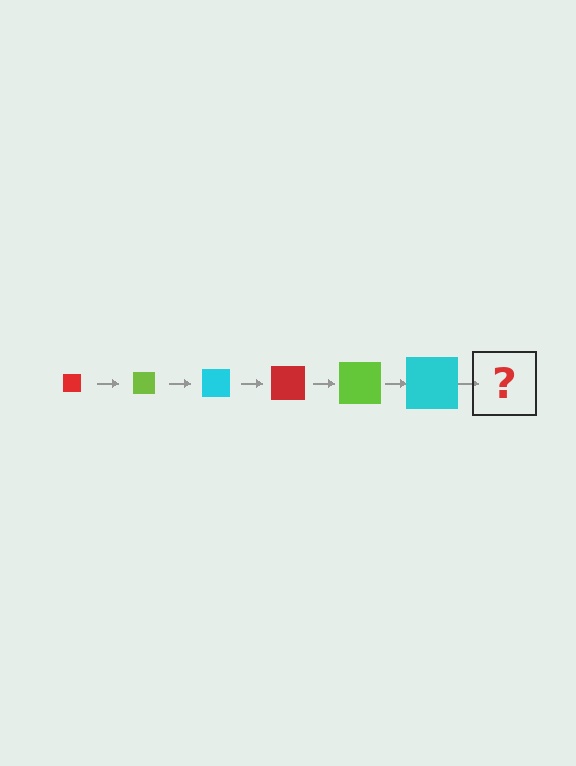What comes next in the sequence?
The next element should be a red square, larger than the previous one.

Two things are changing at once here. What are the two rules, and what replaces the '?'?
The two rules are that the square grows larger each step and the color cycles through red, lime, and cyan. The '?' should be a red square, larger than the previous one.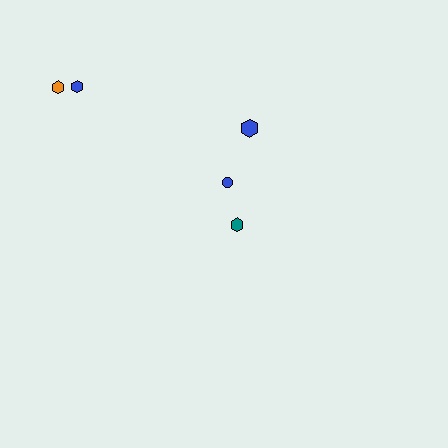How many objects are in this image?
There are 5 objects.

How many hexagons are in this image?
There are 4 hexagons.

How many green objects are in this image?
There are no green objects.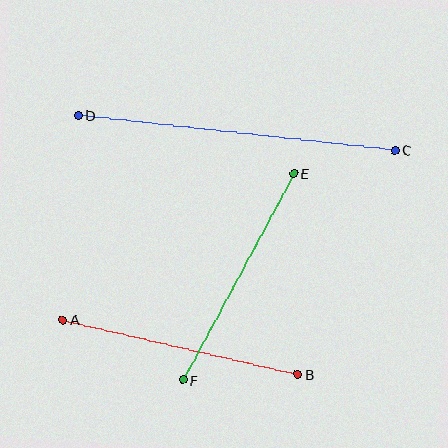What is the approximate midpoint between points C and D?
The midpoint is at approximately (236, 133) pixels.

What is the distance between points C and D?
The distance is approximately 319 pixels.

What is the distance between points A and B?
The distance is approximately 241 pixels.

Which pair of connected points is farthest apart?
Points C and D are farthest apart.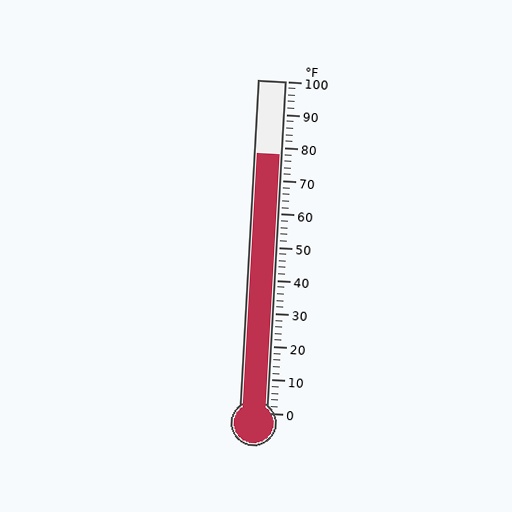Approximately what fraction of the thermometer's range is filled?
The thermometer is filled to approximately 80% of its range.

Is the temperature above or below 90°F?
The temperature is below 90°F.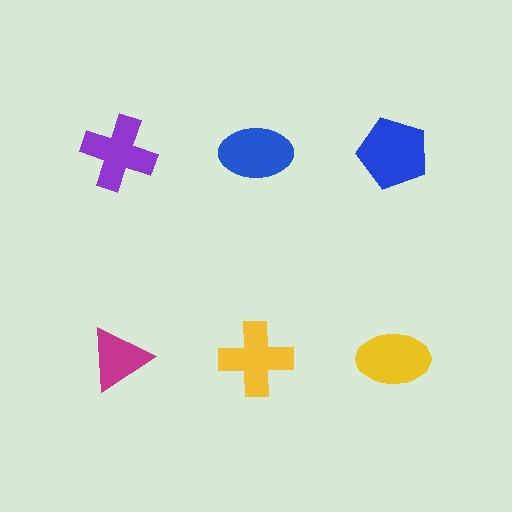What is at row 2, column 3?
A yellow ellipse.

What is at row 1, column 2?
A blue ellipse.